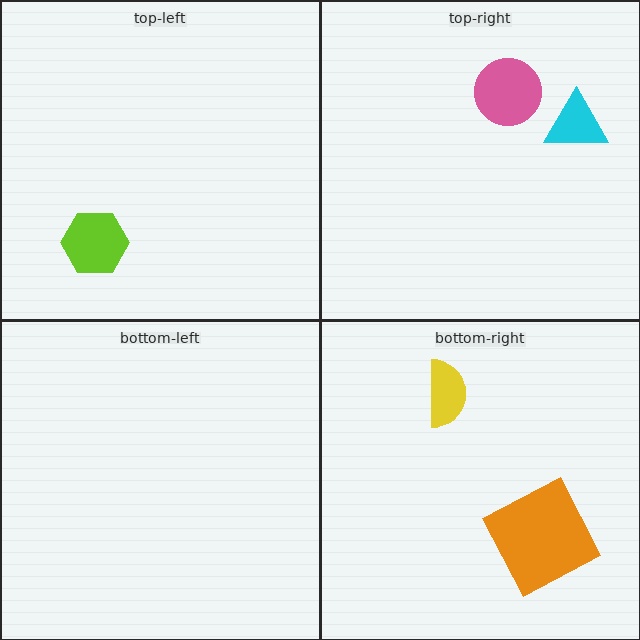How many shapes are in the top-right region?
2.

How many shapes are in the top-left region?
1.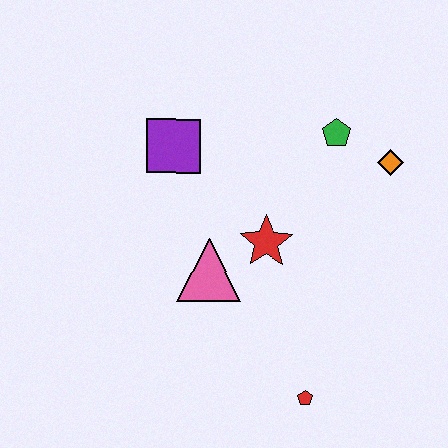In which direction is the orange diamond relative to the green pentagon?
The orange diamond is to the right of the green pentagon.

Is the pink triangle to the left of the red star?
Yes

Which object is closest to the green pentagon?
The orange diamond is closest to the green pentagon.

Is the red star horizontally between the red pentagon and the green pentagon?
No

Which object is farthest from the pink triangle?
The orange diamond is farthest from the pink triangle.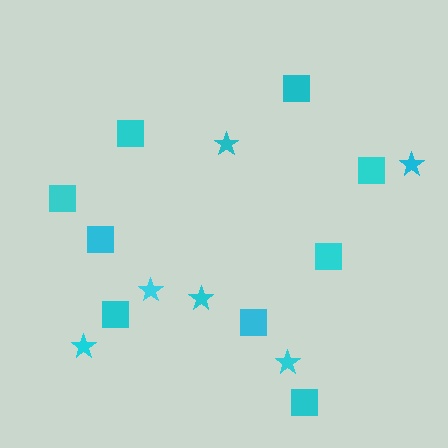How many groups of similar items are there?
There are 2 groups: one group of squares (9) and one group of stars (6).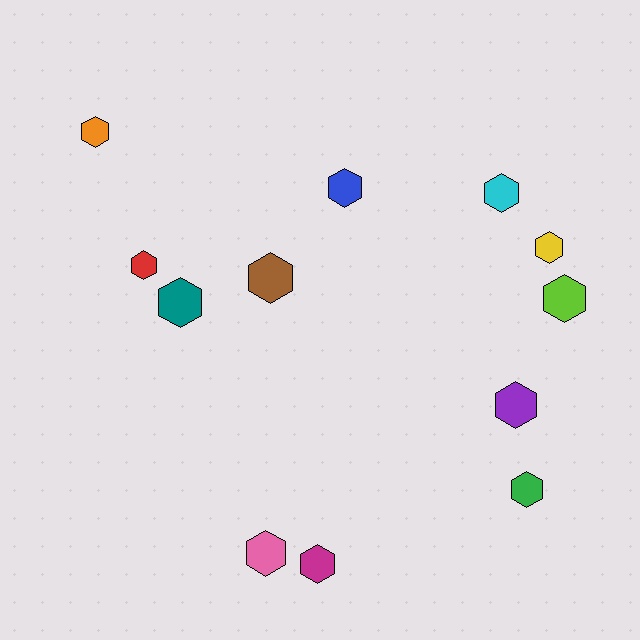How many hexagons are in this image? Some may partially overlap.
There are 12 hexagons.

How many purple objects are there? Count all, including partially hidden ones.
There is 1 purple object.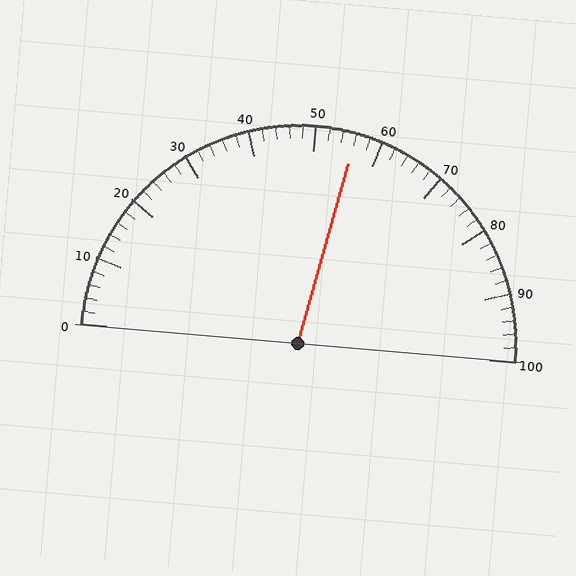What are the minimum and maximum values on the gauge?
The gauge ranges from 0 to 100.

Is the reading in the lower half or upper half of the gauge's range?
The reading is in the upper half of the range (0 to 100).